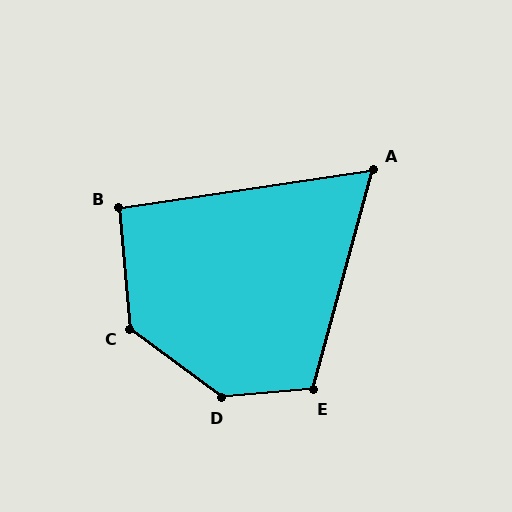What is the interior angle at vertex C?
Approximately 132 degrees (obtuse).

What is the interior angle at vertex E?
Approximately 110 degrees (obtuse).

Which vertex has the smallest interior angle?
A, at approximately 66 degrees.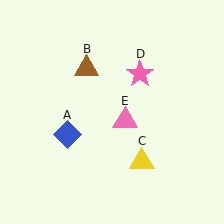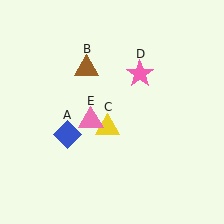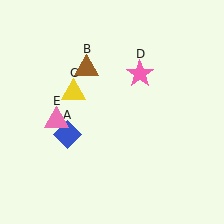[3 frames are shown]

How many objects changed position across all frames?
2 objects changed position: yellow triangle (object C), pink triangle (object E).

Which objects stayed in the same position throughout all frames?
Blue diamond (object A) and brown triangle (object B) and pink star (object D) remained stationary.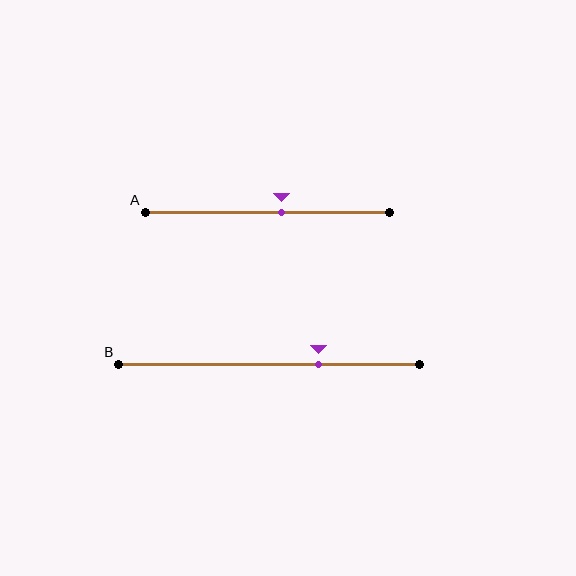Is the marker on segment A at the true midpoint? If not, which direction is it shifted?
No, the marker on segment A is shifted to the right by about 6% of the segment length.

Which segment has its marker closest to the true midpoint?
Segment A has its marker closest to the true midpoint.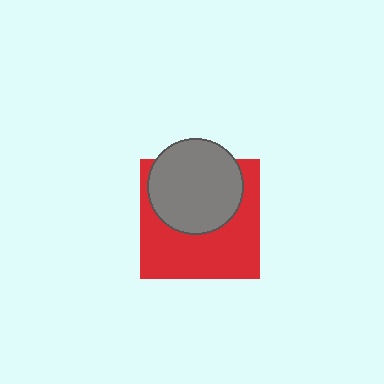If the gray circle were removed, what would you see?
You would see the complete red square.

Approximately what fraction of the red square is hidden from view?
Roughly 43% of the red square is hidden behind the gray circle.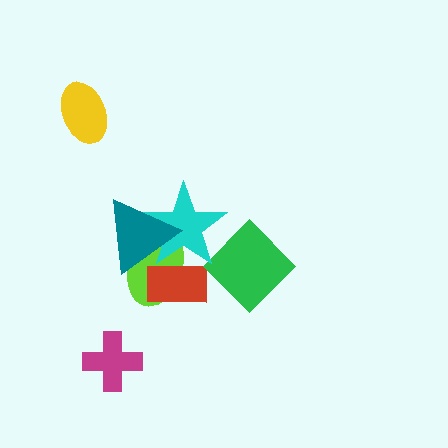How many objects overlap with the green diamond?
1 object overlaps with the green diamond.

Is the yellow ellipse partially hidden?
No, no other shape covers it.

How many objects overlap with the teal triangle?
3 objects overlap with the teal triangle.